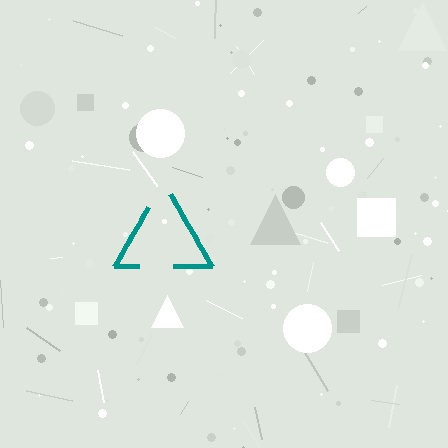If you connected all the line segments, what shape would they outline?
They would outline a triangle.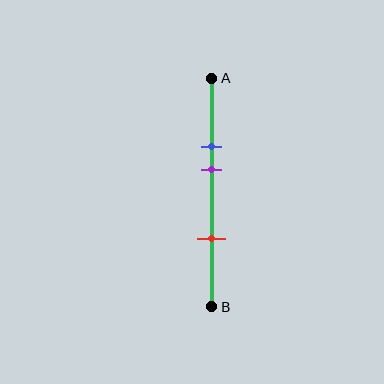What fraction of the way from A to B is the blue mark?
The blue mark is approximately 30% (0.3) of the way from A to B.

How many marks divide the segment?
There are 3 marks dividing the segment.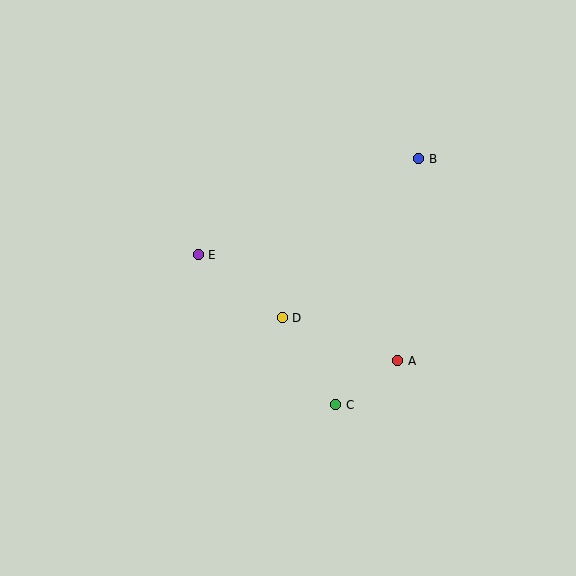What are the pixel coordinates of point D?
Point D is at (282, 318).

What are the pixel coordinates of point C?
Point C is at (336, 405).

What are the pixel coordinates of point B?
Point B is at (419, 159).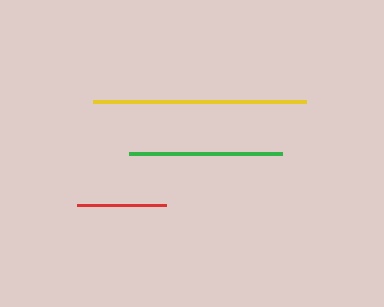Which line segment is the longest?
The yellow line is the longest at approximately 213 pixels.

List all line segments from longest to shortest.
From longest to shortest: yellow, green, red.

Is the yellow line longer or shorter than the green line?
The yellow line is longer than the green line.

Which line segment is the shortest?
The red line is the shortest at approximately 88 pixels.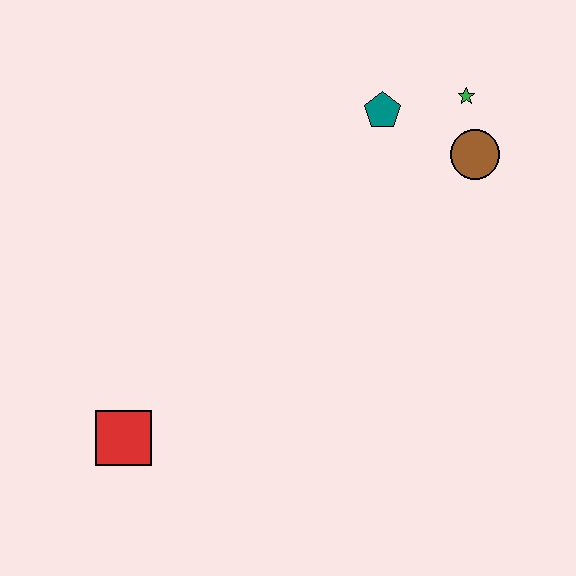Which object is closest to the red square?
The teal pentagon is closest to the red square.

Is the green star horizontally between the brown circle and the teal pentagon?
Yes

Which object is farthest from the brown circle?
The red square is farthest from the brown circle.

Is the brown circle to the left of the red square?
No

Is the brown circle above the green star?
No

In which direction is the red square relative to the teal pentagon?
The red square is below the teal pentagon.